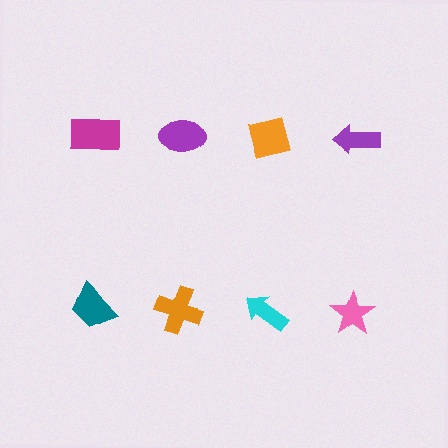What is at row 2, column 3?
A cyan arrow.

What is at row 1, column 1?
A magenta rectangle.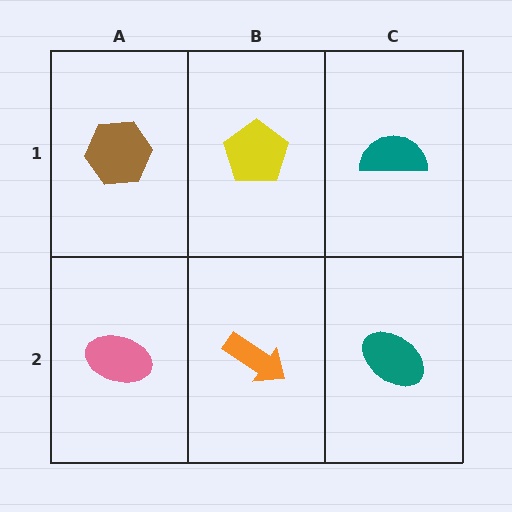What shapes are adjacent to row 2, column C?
A teal semicircle (row 1, column C), an orange arrow (row 2, column B).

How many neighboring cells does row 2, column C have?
2.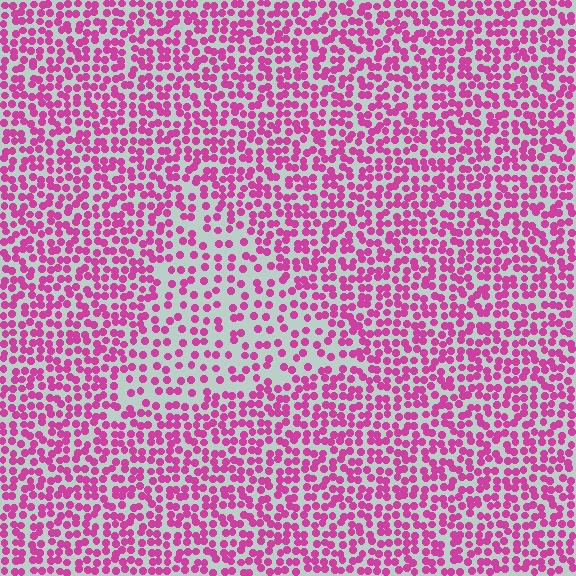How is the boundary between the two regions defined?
The boundary is defined by a change in element density (approximately 1.9x ratio). All elements are the same color, size, and shape.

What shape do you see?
I see a triangle.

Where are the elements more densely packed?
The elements are more densely packed outside the triangle boundary.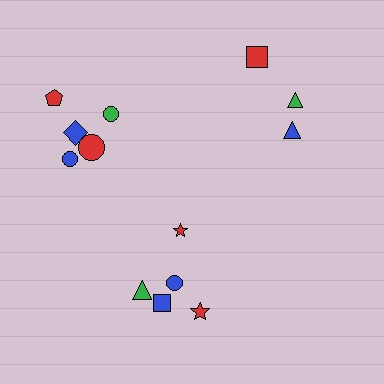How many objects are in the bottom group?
There are 5 objects.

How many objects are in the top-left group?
There are 5 objects.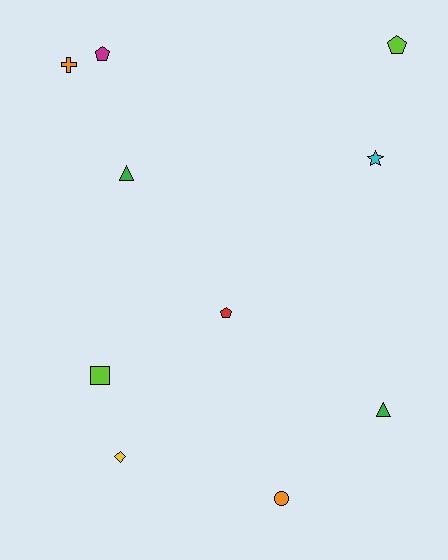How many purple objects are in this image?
There are no purple objects.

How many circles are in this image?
There is 1 circle.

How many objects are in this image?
There are 10 objects.